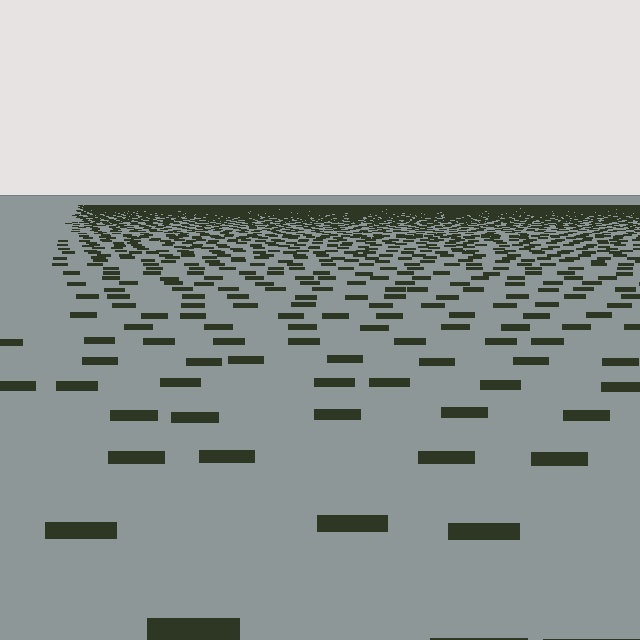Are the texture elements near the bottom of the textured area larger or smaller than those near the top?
Larger. Near the bottom, elements are closer to the viewer and appear at a bigger on-screen size.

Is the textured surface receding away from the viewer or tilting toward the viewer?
The surface is receding away from the viewer. Texture elements get smaller and denser toward the top.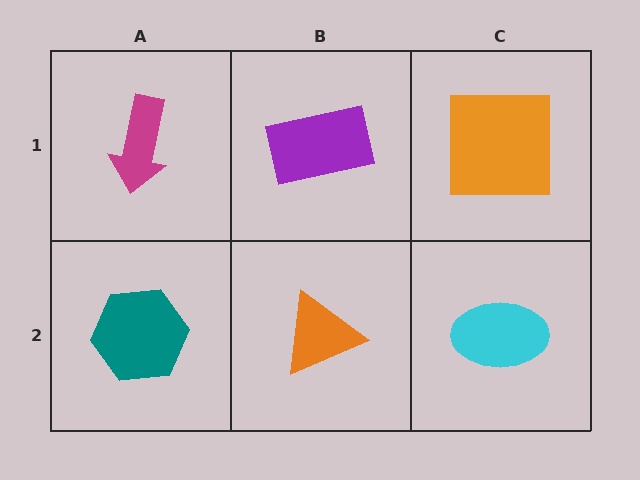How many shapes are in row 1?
3 shapes.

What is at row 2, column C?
A cyan ellipse.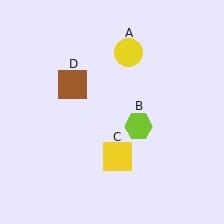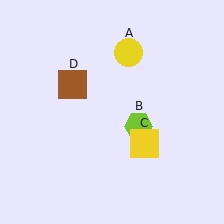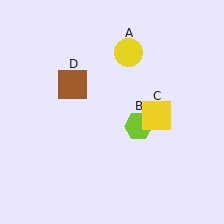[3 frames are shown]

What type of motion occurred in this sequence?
The yellow square (object C) rotated counterclockwise around the center of the scene.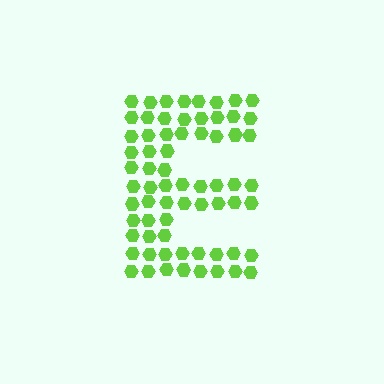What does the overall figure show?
The overall figure shows the letter E.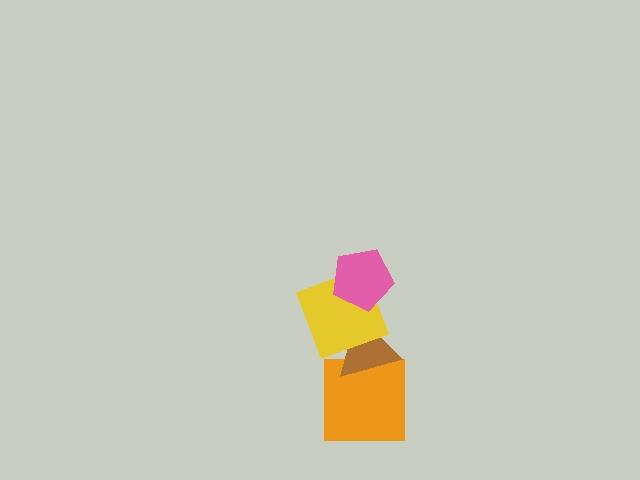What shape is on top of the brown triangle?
The yellow square is on top of the brown triangle.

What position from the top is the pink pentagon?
The pink pentagon is 1st from the top.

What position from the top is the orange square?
The orange square is 4th from the top.